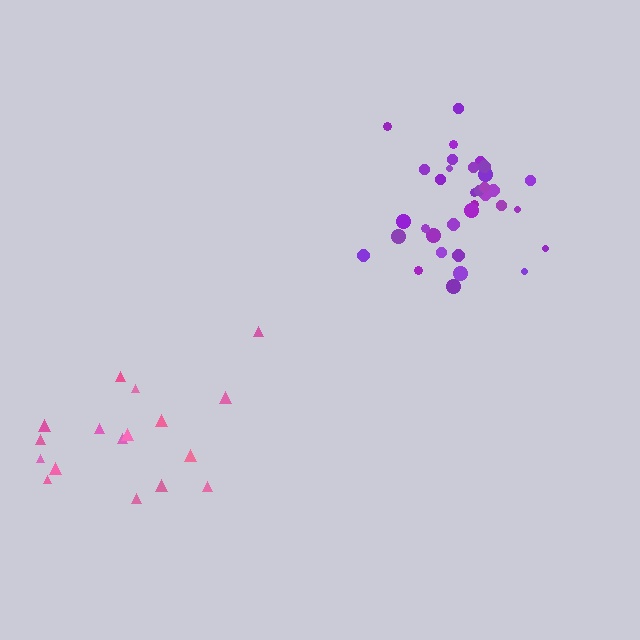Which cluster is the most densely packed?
Purple.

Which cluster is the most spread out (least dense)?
Pink.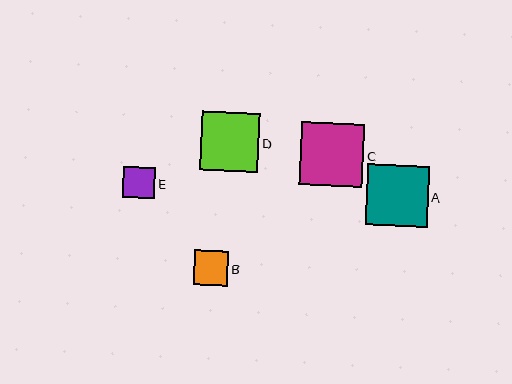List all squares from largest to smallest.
From largest to smallest: C, A, D, B, E.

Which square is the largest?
Square C is the largest with a size of approximately 63 pixels.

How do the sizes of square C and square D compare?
Square C and square D are approximately the same size.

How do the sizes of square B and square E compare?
Square B and square E are approximately the same size.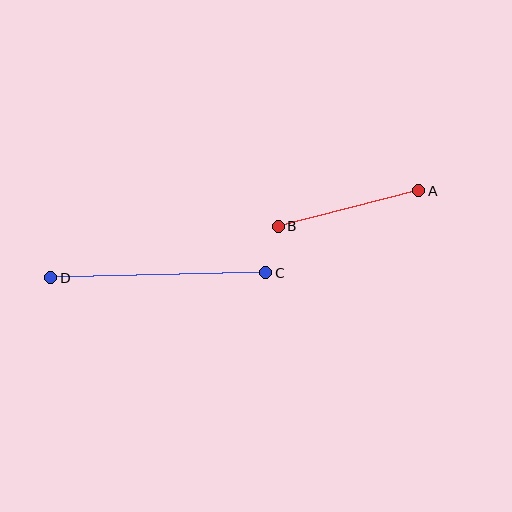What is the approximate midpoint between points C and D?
The midpoint is at approximately (158, 275) pixels.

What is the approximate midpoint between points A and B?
The midpoint is at approximately (348, 208) pixels.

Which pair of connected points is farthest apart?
Points C and D are farthest apart.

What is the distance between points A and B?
The distance is approximately 145 pixels.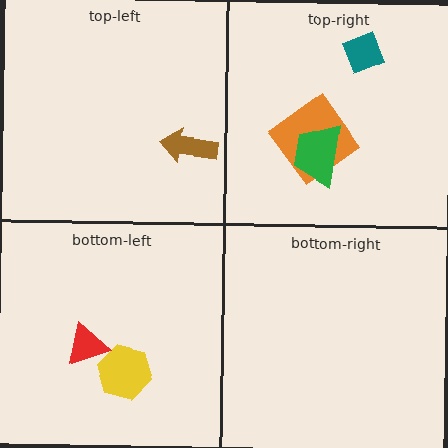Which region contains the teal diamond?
The top-right region.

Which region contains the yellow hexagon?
The bottom-left region.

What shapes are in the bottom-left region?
The yellow hexagon, the red triangle.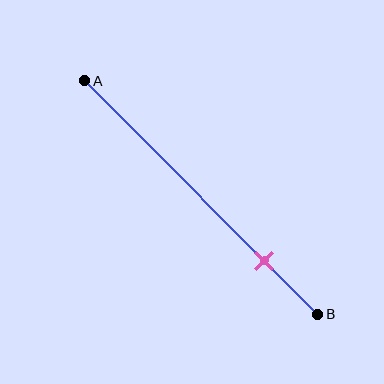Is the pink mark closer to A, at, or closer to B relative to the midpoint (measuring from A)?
The pink mark is closer to point B than the midpoint of segment AB.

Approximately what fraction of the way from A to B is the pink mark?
The pink mark is approximately 75% of the way from A to B.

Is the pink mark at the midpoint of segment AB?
No, the mark is at about 75% from A, not at the 50% midpoint.